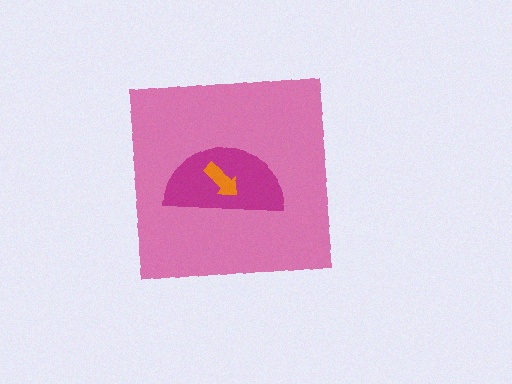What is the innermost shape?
The orange arrow.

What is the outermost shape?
The pink square.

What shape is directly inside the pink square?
The magenta semicircle.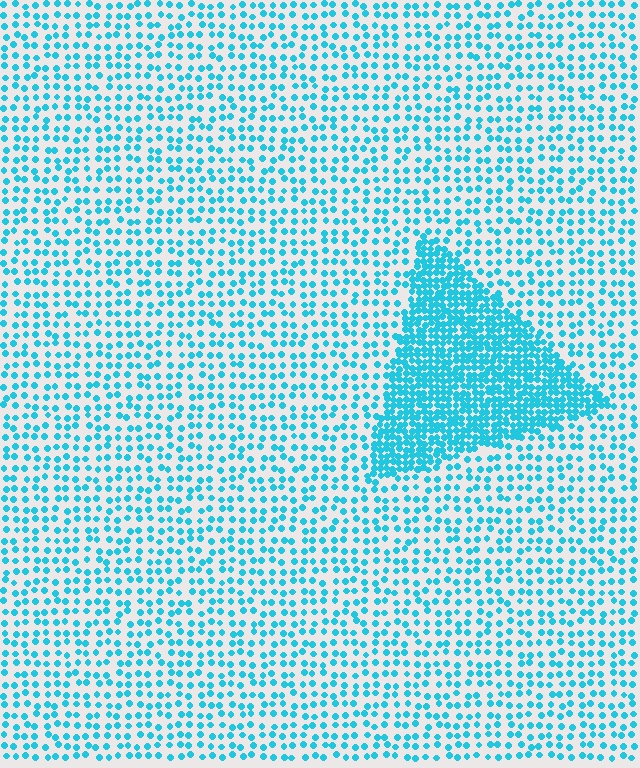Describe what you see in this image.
The image contains small cyan elements arranged at two different densities. A triangle-shaped region is visible where the elements are more densely packed than the surrounding area.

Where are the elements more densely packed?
The elements are more densely packed inside the triangle boundary.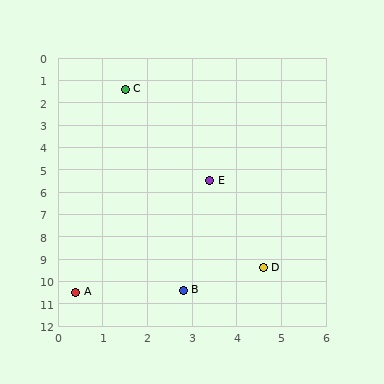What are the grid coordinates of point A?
Point A is at approximately (0.4, 10.5).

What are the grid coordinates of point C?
Point C is at approximately (1.5, 1.4).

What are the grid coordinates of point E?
Point E is at approximately (3.4, 5.5).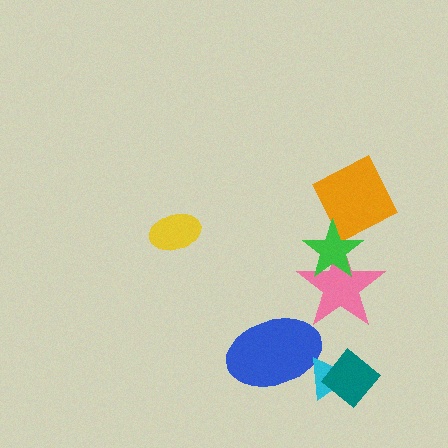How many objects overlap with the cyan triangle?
2 objects overlap with the cyan triangle.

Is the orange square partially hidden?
Yes, it is partially covered by another shape.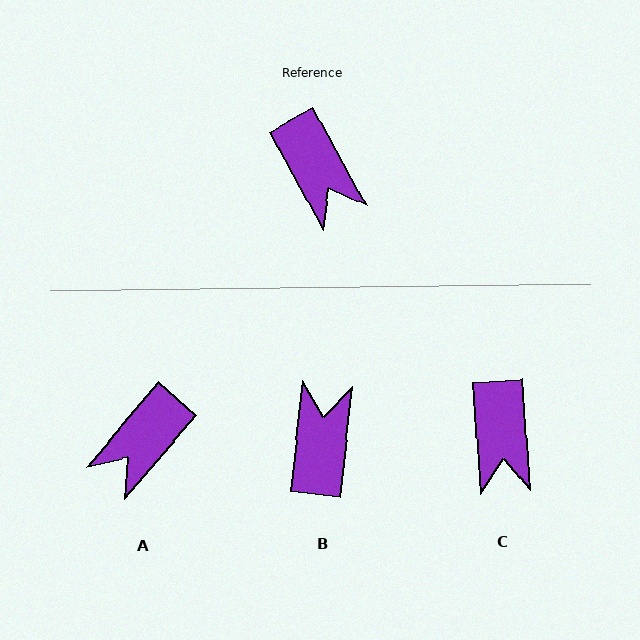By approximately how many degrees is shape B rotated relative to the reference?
Approximately 145 degrees counter-clockwise.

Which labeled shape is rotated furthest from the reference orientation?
B, about 145 degrees away.